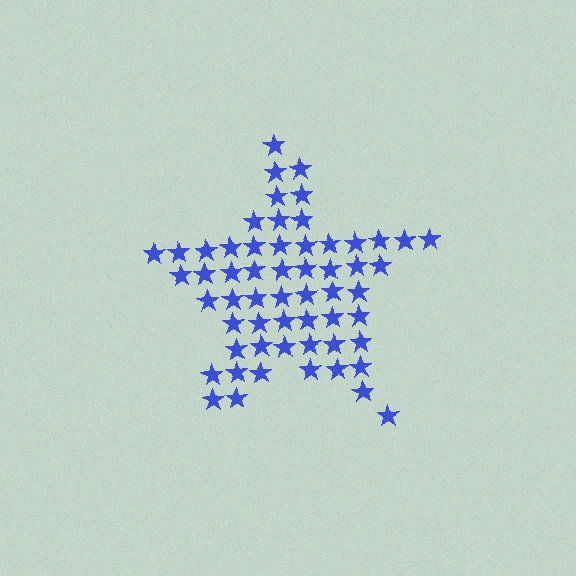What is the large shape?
The large shape is a star.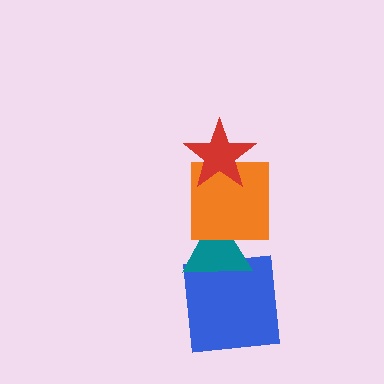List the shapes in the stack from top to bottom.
From top to bottom: the red star, the orange square, the teal triangle, the blue square.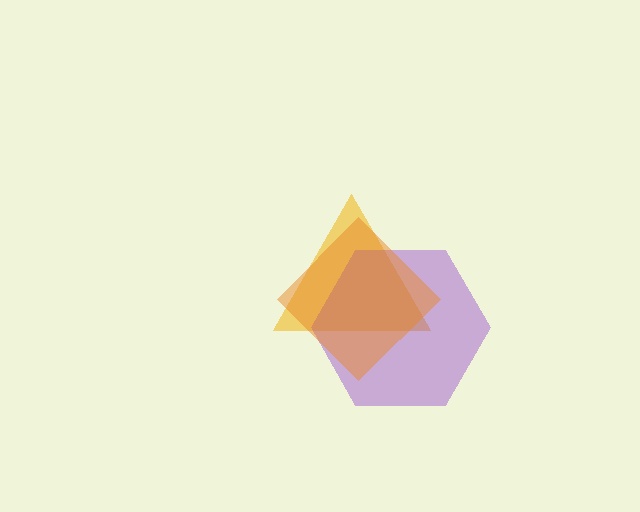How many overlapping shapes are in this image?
There are 3 overlapping shapes in the image.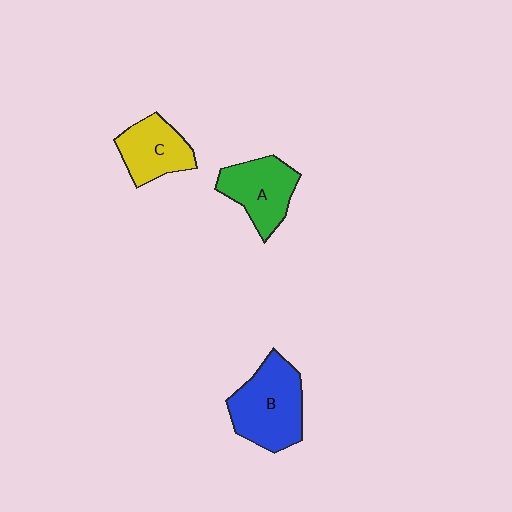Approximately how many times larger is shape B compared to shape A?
Approximately 1.3 times.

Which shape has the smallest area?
Shape C (yellow).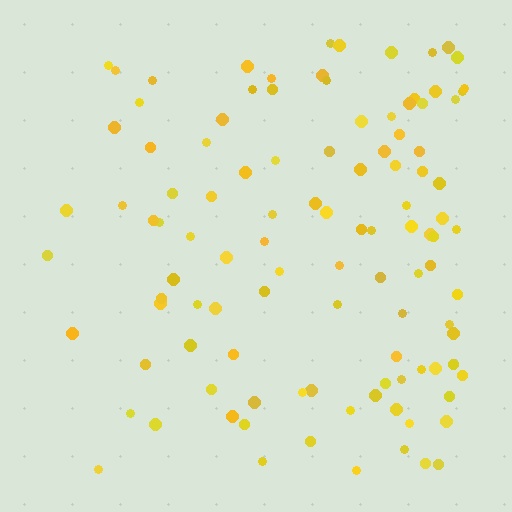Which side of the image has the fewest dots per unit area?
The left.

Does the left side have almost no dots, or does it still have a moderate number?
Still a moderate number, just noticeably fewer than the right.